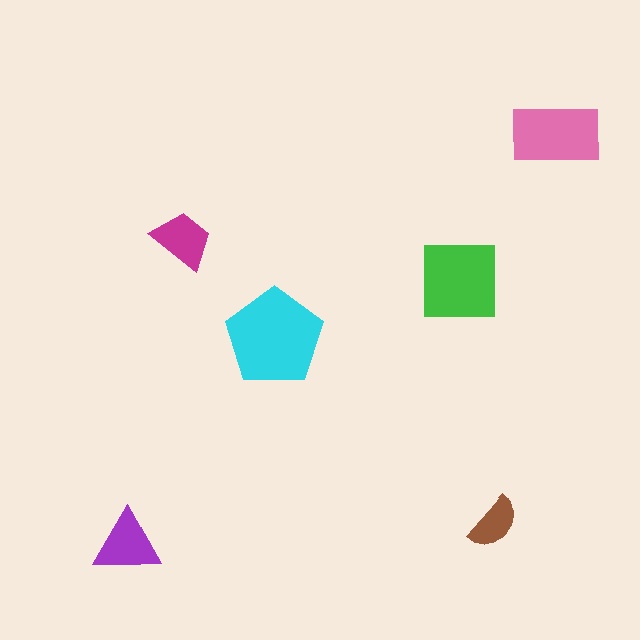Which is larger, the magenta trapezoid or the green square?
The green square.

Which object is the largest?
The cyan pentagon.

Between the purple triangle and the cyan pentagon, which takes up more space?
The cyan pentagon.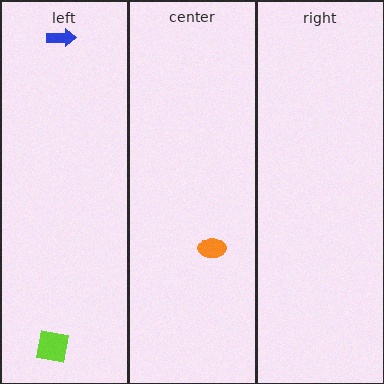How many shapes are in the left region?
2.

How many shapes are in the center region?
1.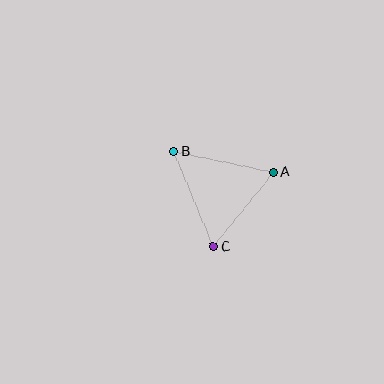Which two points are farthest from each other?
Points B and C are farthest from each other.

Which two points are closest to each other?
Points A and C are closest to each other.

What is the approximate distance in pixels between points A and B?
The distance between A and B is approximately 101 pixels.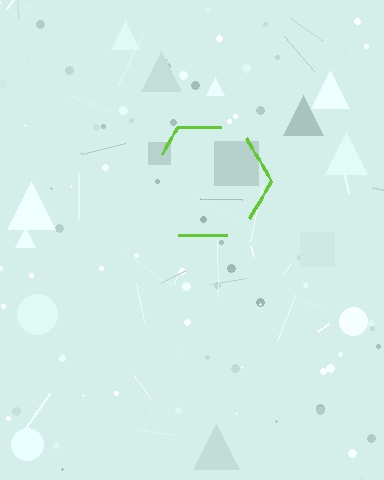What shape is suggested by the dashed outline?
The dashed outline suggests a hexagon.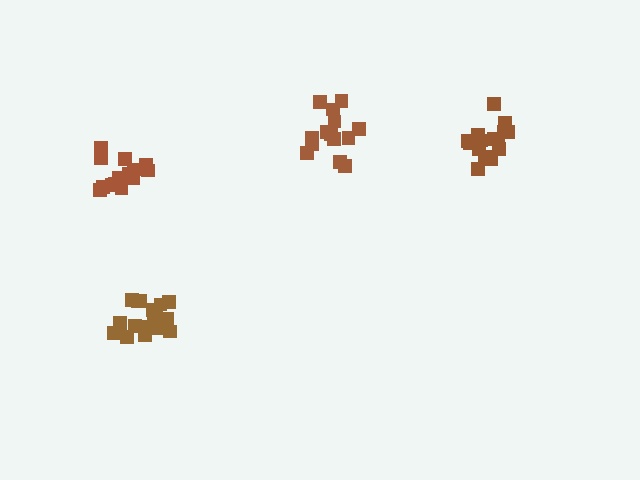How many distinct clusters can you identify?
There are 4 distinct clusters.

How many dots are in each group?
Group 1: 14 dots, Group 2: 14 dots, Group 3: 16 dots, Group 4: 19 dots (63 total).